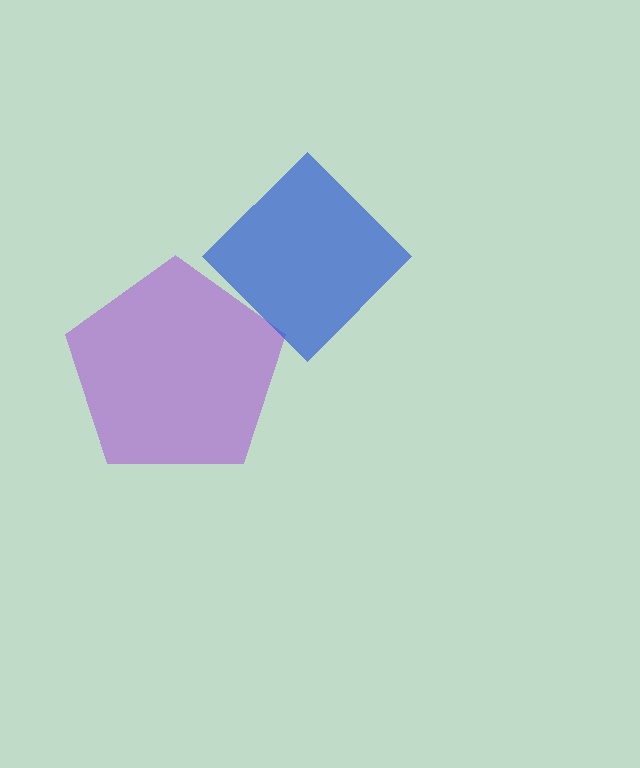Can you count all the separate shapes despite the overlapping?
Yes, there are 2 separate shapes.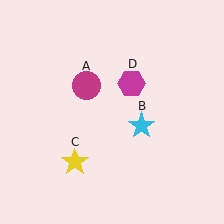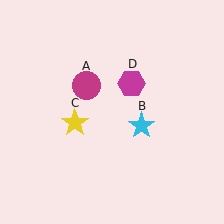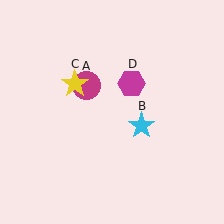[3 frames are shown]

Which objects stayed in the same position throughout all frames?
Magenta circle (object A) and cyan star (object B) and magenta hexagon (object D) remained stationary.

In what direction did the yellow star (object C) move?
The yellow star (object C) moved up.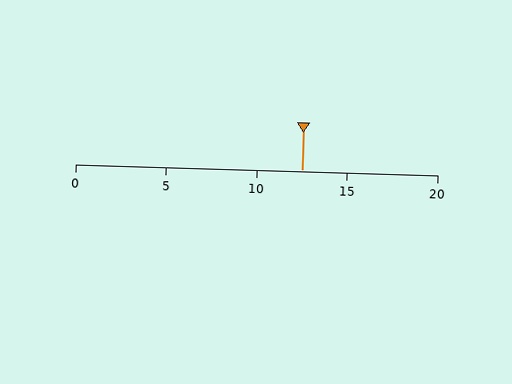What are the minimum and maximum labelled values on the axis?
The axis runs from 0 to 20.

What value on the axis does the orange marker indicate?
The marker indicates approximately 12.5.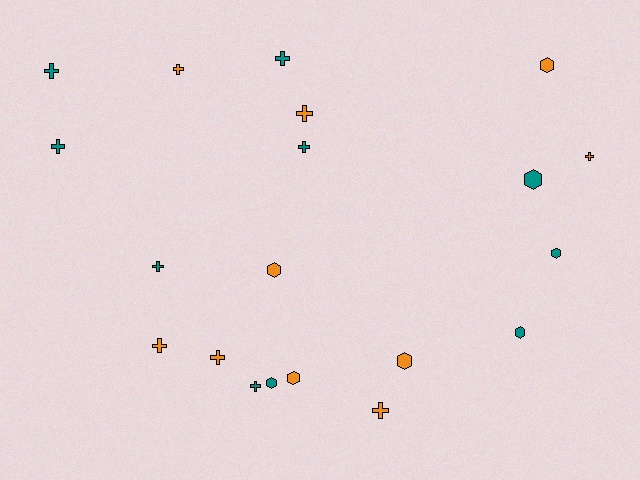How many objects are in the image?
There are 20 objects.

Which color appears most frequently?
Orange, with 10 objects.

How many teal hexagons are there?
There are 4 teal hexagons.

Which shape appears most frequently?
Cross, with 12 objects.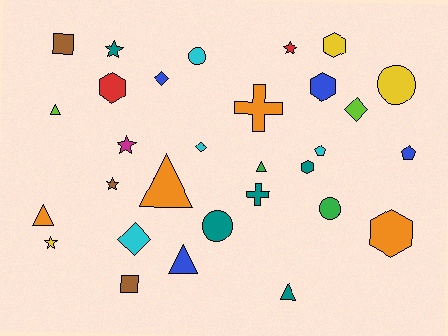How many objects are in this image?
There are 30 objects.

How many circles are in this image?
There are 4 circles.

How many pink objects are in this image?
There are no pink objects.